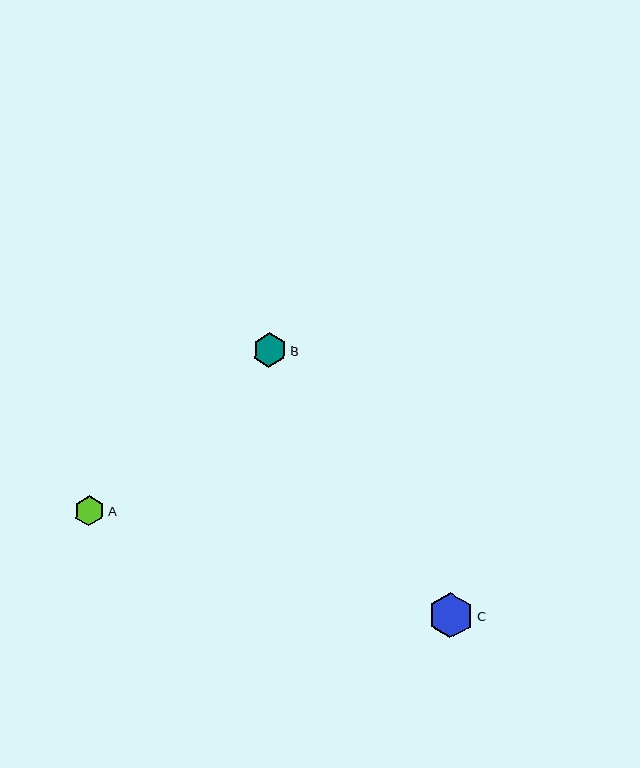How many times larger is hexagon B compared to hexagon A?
Hexagon B is approximately 1.1 times the size of hexagon A.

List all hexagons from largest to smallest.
From largest to smallest: C, B, A.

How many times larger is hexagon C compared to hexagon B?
Hexagon C is approximately 1.3 times the size of hexagon B.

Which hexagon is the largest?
Hexagon C is the largest with a size of approximately 45 pixels.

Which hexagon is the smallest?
Hexagon A is the smallest with a size of approximately 30 pixels.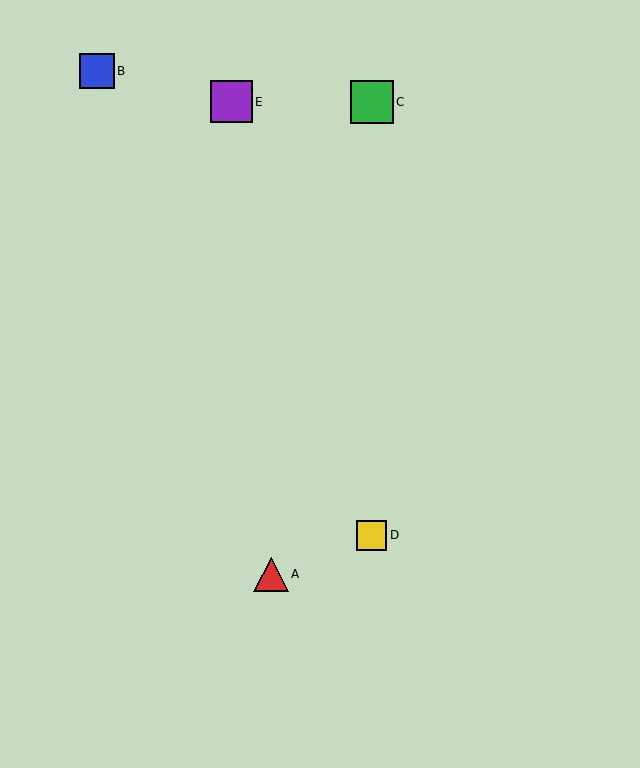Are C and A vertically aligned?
No, C is at x≈372 and A is at x≈271.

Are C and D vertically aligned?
Yes, both are at x≈372.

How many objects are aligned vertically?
2 objects (C, D) are aligned vertically.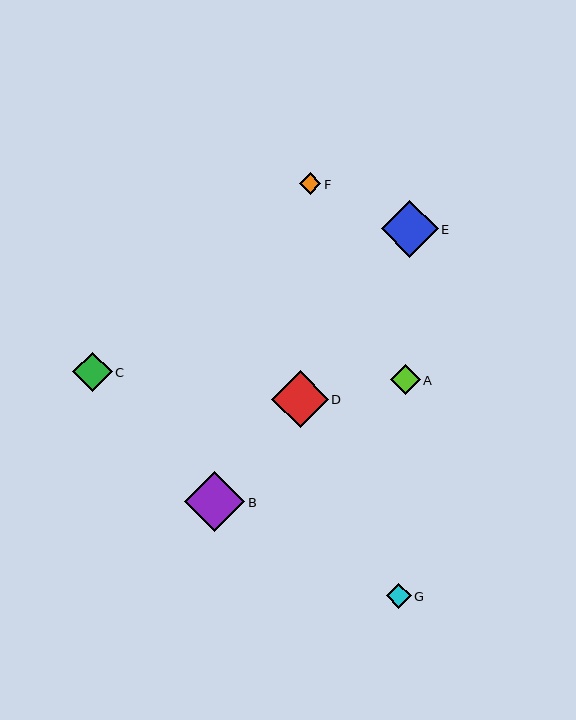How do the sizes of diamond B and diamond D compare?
Diamond B and diamond D are approximately the same size.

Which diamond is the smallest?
Diamond F is the smallest with a size of approximately 22 pixels.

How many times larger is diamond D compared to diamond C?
Diamond D is approximately 1.4 times the size of diamond C.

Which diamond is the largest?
Diamond B is the largest with a size of approximately 61 pixels.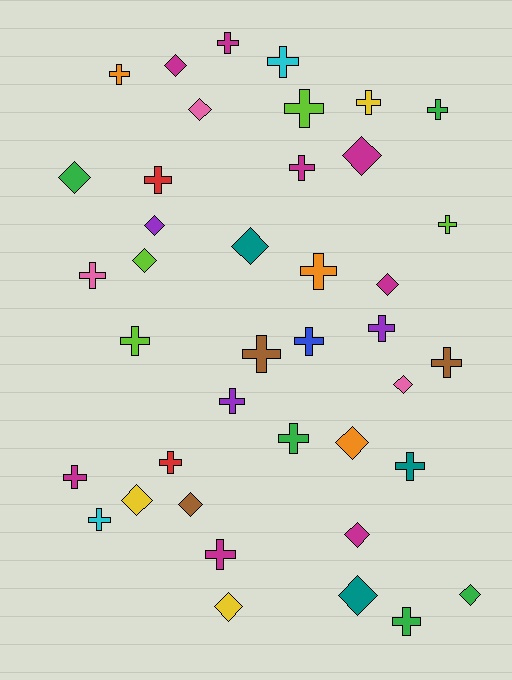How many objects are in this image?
There are 40 objects.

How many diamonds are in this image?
There are 16 diamonds.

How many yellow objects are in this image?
There are 3 yellow objects.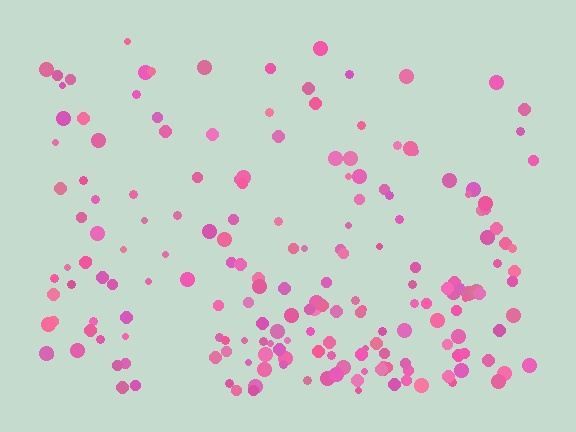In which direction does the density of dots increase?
From top to bottom, with the bottom side densest.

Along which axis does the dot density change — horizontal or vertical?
Vertical.